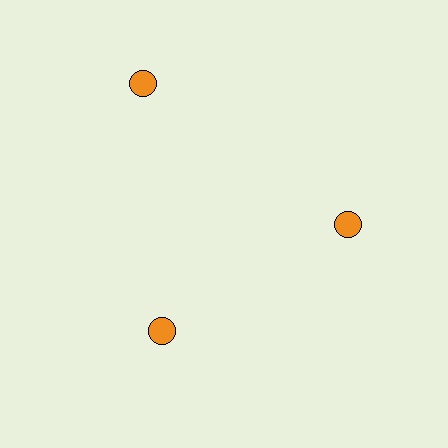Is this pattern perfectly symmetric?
No. The 3 orange circles are arranged in a ring, but one element near the 11 o'clock position is pushed outward from the center, breaking the 3-fold rotational symmetry.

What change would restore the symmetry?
The symmetry would be restored by moving it inward, back onto the ring so that all 3 circles sit at equal angles and equal distance from the center.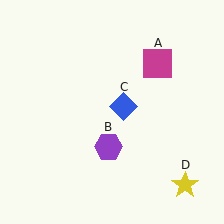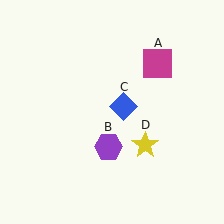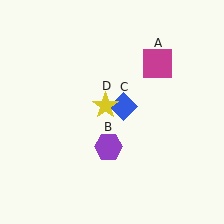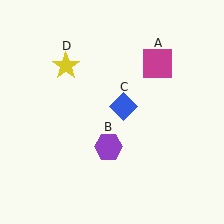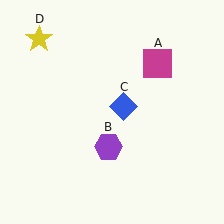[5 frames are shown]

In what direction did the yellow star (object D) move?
The yellow star (object D) moved up and to the left.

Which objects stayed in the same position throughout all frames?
Magenta square (object A) and purple hexagon (object B) and blue diamond (object C) remained stationary.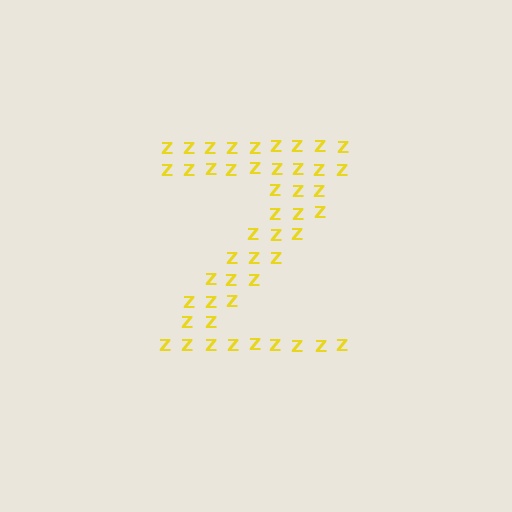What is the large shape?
The large shape is the letter Z.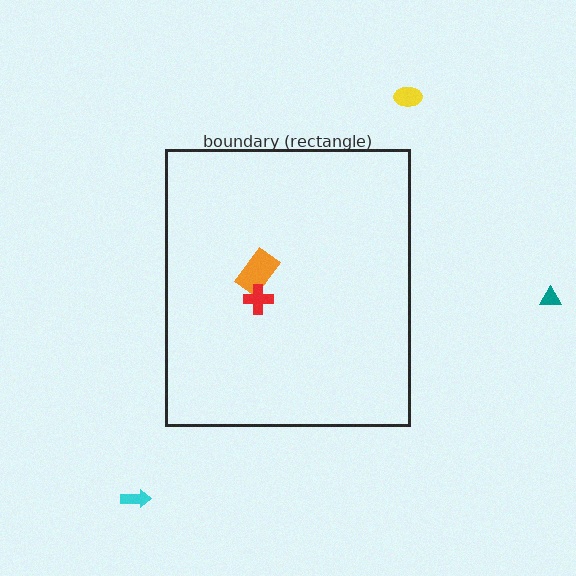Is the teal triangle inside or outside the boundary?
Outside.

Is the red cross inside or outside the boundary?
Inside.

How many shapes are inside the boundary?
2 inside, 3 outside.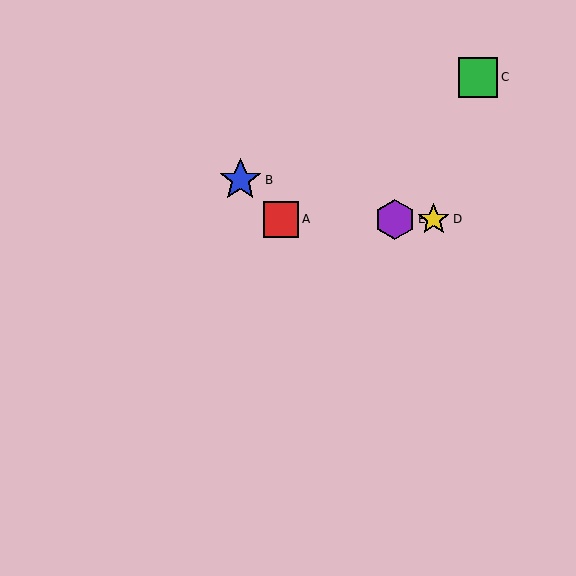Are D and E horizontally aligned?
Yes, both are at y≈219.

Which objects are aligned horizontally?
Objects A, D, E are aligned horizontally.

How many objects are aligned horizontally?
3 objects (A, D, E) are aligned horizontally.